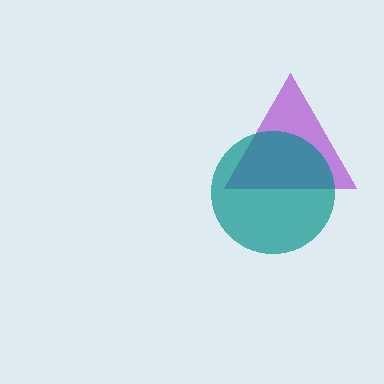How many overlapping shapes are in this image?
There are 2 overlapping shapes in the image.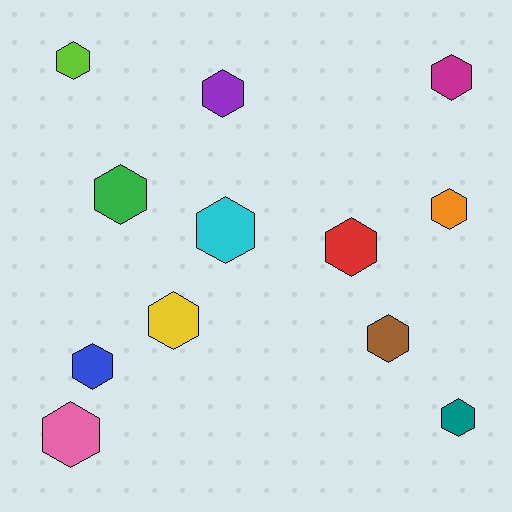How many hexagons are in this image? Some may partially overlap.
There are 12 hexagons.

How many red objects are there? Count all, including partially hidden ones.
There is 1 red object.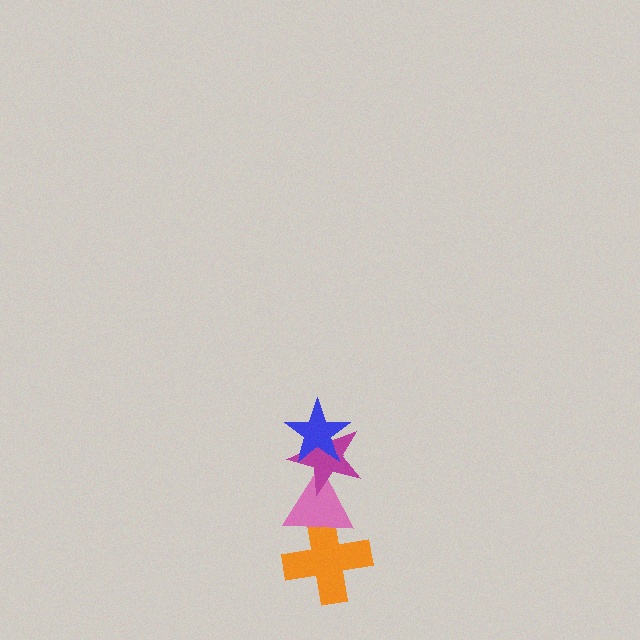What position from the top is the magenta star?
The magenta star is 2nd from the top.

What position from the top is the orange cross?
The orange cross is 4th from the top.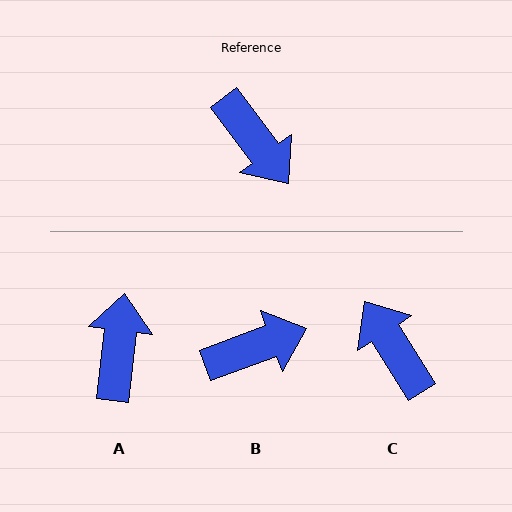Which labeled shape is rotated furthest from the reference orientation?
C, about 176 degrees away.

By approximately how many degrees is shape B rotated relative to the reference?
Approximately 73 degrees counter-clockwise.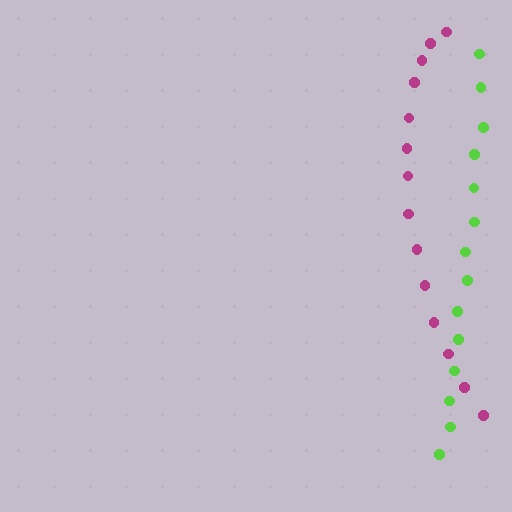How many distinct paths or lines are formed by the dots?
There are 2 distinct paths.